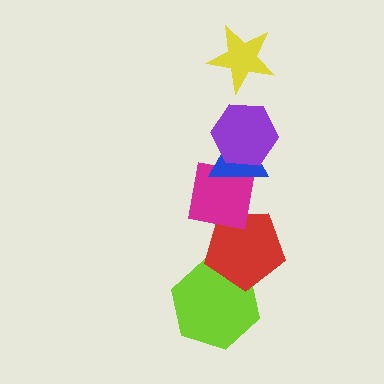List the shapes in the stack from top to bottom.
From top to bottom: the yellow star, the purple hexagon, the blue triangle, the magenta square, the red pentagon, the lime hexagon.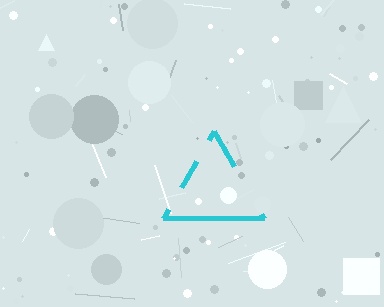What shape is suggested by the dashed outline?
The dashed outline suggests a triangle.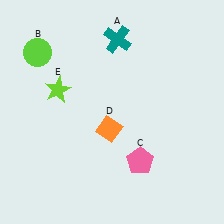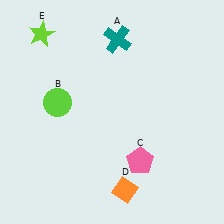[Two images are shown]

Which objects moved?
The objects that moved are: the lime circle (B), the orange diamond (D), the lime star (E).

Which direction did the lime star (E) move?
The lime star (E) moved up.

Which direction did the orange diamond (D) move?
The orange diamond (D) moved down.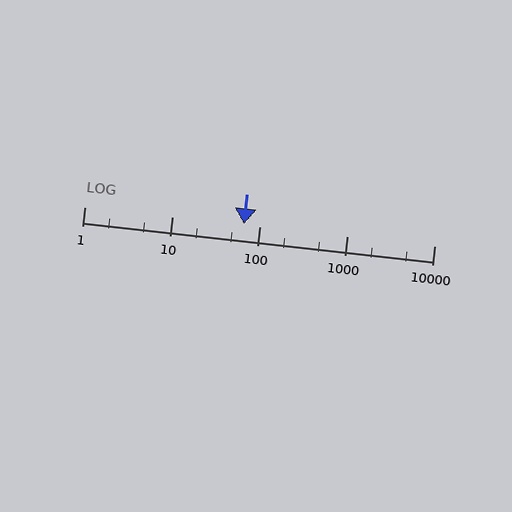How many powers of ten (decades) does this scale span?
The scale spans 4 decades, from 1 to 10000.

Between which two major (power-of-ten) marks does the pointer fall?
The pointer is between 10 and 100.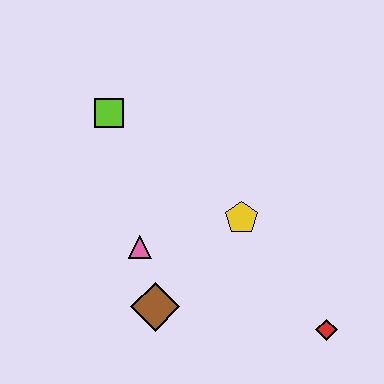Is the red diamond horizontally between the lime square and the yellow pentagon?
No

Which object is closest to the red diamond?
The yellow pentagon is closest to the red diamond.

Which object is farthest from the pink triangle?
The red diamond is farthest from the pink triangle.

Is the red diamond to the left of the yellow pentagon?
No